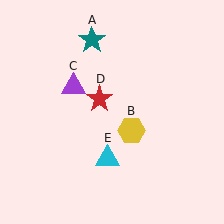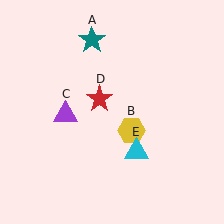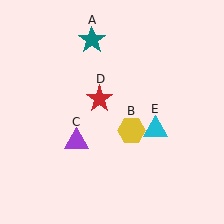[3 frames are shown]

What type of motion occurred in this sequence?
The purple triangle (object C), cyan triangle (object E) rotated counterclockwise around the center of the scene.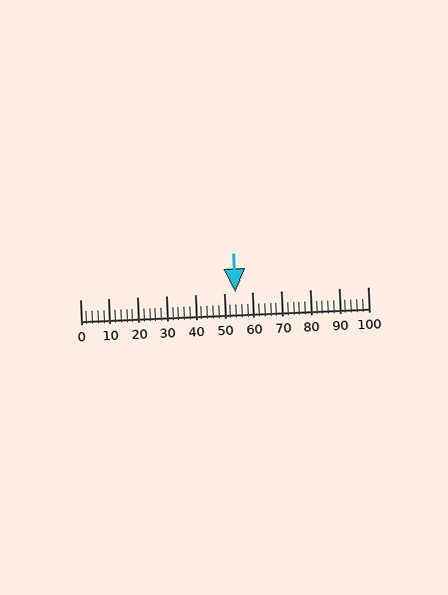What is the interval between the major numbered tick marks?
The major tick marks are spaced 10 units apart.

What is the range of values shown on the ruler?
The ruler shows values from 0 to 100.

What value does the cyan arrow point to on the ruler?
The cyan arrow points to approximately 54.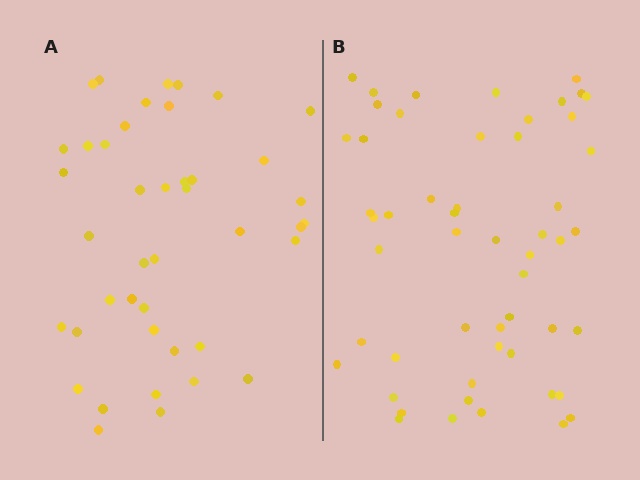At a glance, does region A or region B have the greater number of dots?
Region B (the right region) has more dots.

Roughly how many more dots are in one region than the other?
Region B has roughly 12 or so more dots than region A.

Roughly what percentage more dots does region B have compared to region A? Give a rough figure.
About 25% more.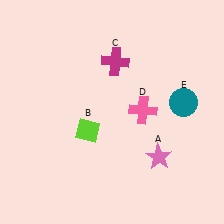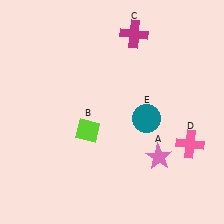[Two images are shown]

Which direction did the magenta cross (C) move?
The magenta cross (C) moved up.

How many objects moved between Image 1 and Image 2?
3 objects moved between the two images.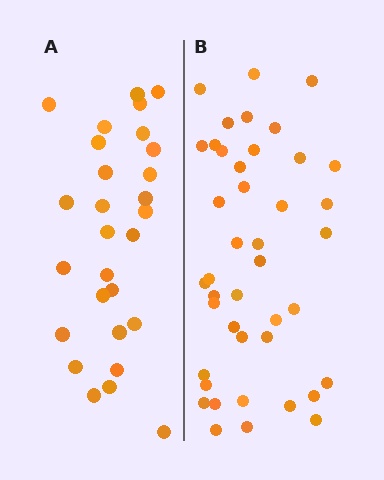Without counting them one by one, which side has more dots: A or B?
Region B (the right region) has more dots.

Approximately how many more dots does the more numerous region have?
Region B has approximately 15 more dots than region A.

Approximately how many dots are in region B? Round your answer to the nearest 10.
About 40 dots. (The exact count is 42, which rounds to 40.)